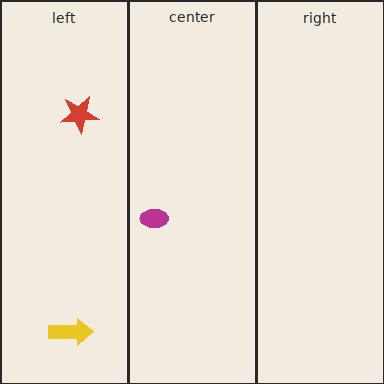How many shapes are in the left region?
2.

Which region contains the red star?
The left region.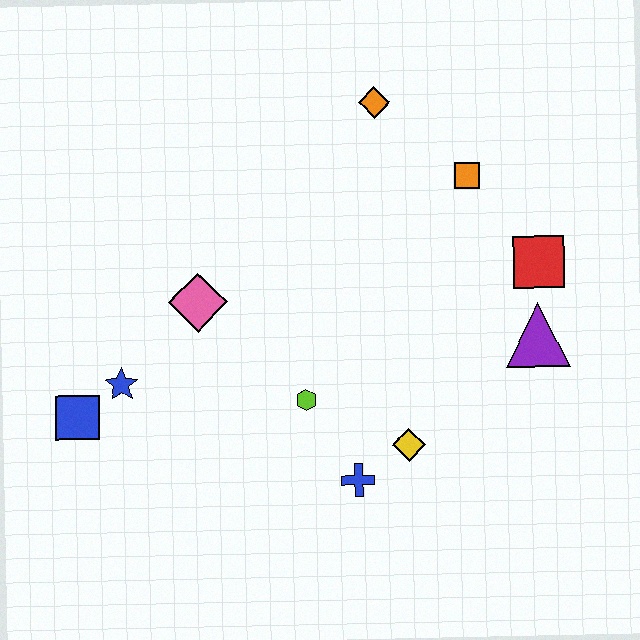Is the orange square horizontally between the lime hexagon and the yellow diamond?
No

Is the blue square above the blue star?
No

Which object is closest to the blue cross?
The yellow diamond is closest to the blue cross.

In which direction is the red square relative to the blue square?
The red square is to the right of the blue square.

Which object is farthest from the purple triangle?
The blue square is farthest from the purple triangle.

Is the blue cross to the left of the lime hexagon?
No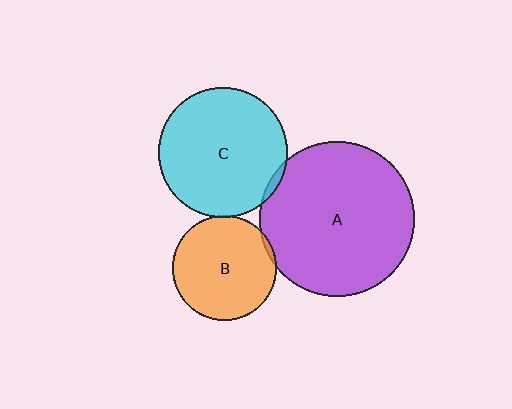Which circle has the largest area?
Circle A (purple).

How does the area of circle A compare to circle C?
Approximately 1.4 times.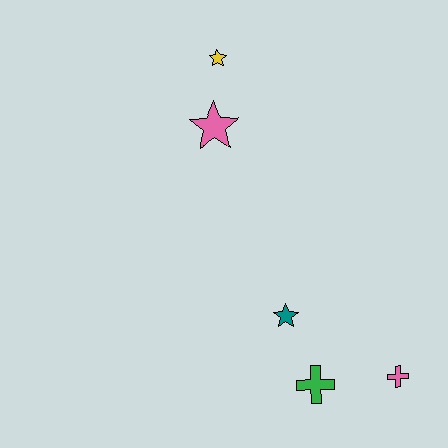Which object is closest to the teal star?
The green cross is closest to the teal star.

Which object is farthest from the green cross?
The yellow star is farthest from the green cross.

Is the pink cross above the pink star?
No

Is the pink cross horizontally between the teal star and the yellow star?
No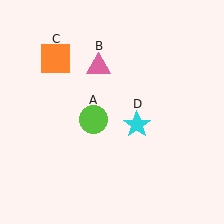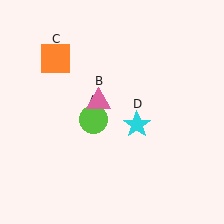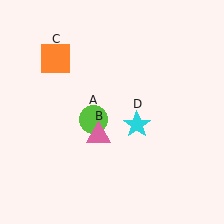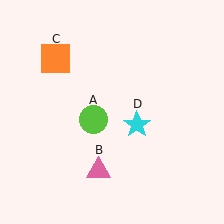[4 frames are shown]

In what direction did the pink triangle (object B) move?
The pink triangle (object B) moved down.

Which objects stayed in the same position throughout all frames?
Lime circle (object A) and orange square (object C) and cyan star (object D) remained stationary.